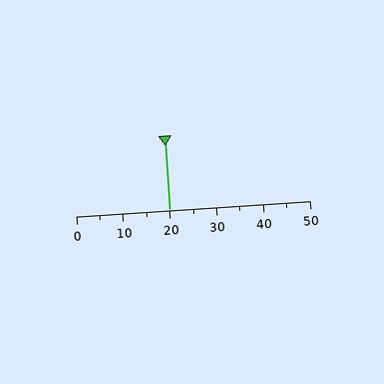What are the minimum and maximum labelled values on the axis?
The axis runs from 0 to 50.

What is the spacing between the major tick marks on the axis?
The major ticks are spaced 10 apart.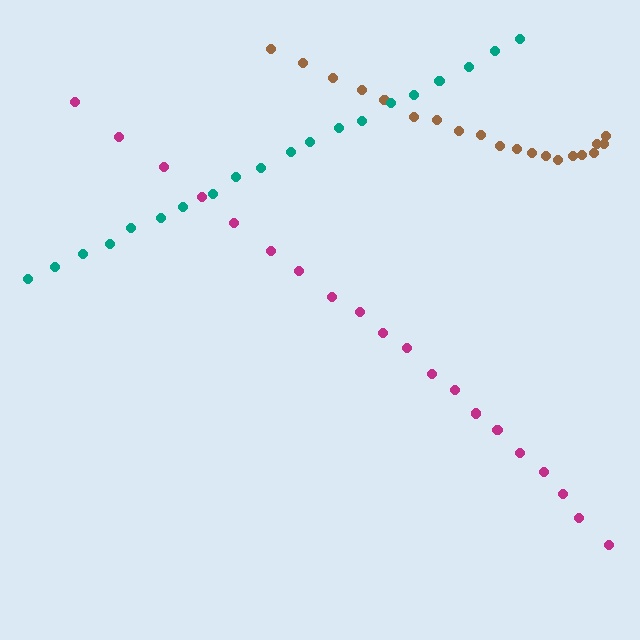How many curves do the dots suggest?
There are 3 distinct paths.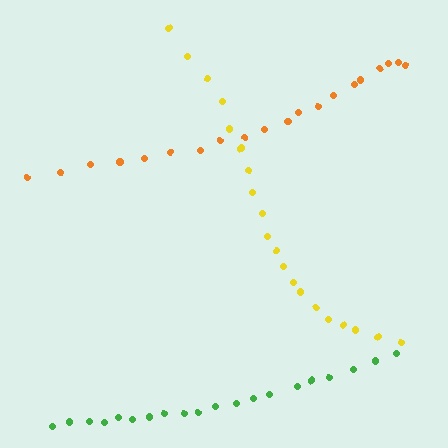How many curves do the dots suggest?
There are 3 distinct paths.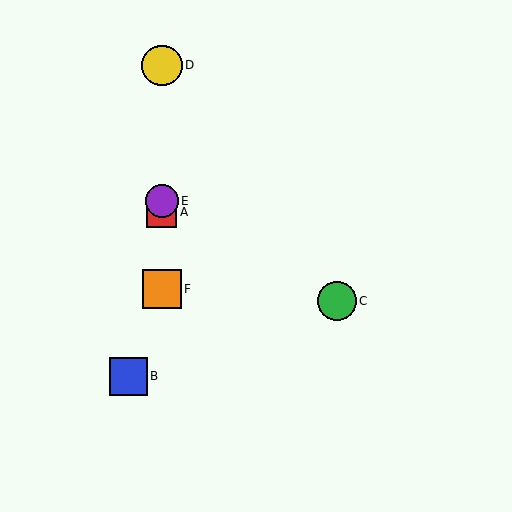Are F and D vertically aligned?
Yes, both are at x≈162.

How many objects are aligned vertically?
4 objects (A, D, E, F) are aligned vertically.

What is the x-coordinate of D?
Object D is at x≈162.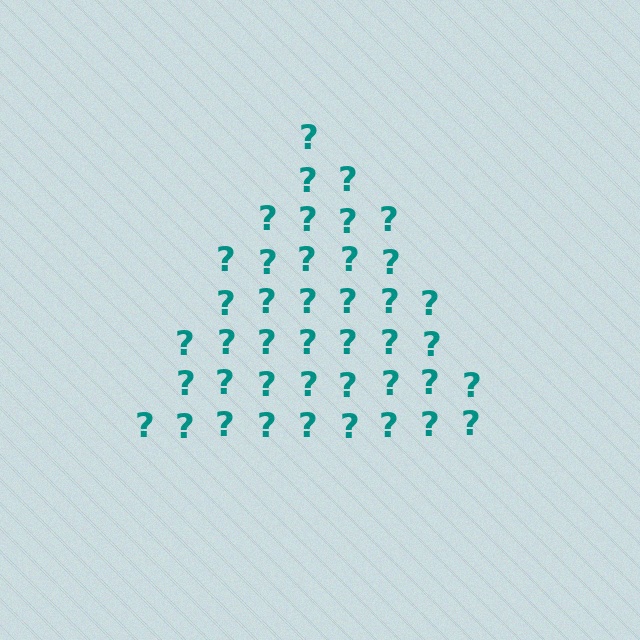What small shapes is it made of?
It is made of small question marks.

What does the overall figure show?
The overall figure shows a triangle.